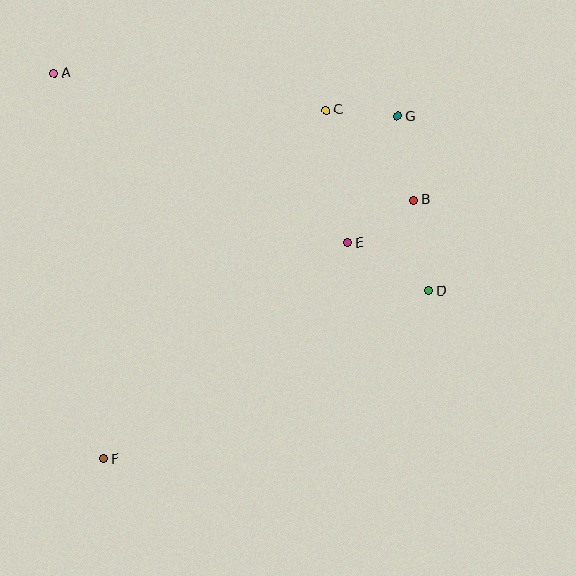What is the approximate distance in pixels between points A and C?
The distance between A and C is approximately 275 pixels.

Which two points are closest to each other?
Points C and G are closest to each other.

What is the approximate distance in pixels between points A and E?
The distance between A and E is approximately 339 pixels.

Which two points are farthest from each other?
Points F and G are farthest from each other.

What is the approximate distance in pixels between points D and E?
The distance between D and E is approximately 94 pixels.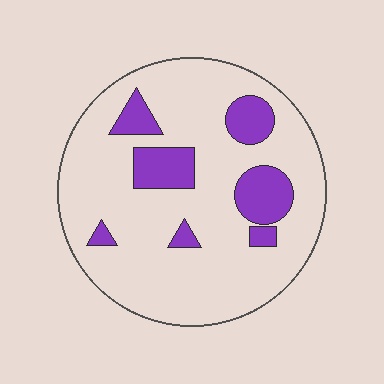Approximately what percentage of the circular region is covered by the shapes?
Approximately 20%.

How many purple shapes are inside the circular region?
7.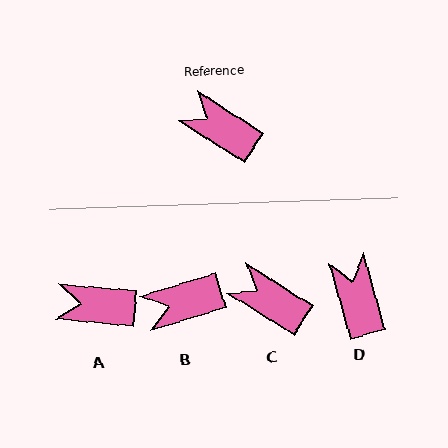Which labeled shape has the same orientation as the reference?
C.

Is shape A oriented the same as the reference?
No, it is off by about 27 degrees.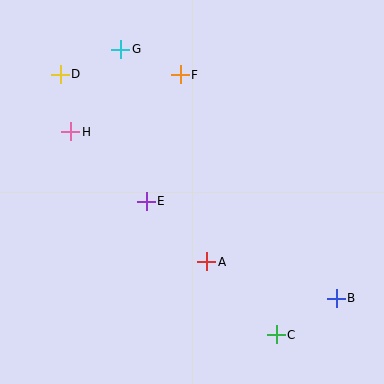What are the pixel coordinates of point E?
Point E is at (146, 201).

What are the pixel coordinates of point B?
Point B is at (336, 298).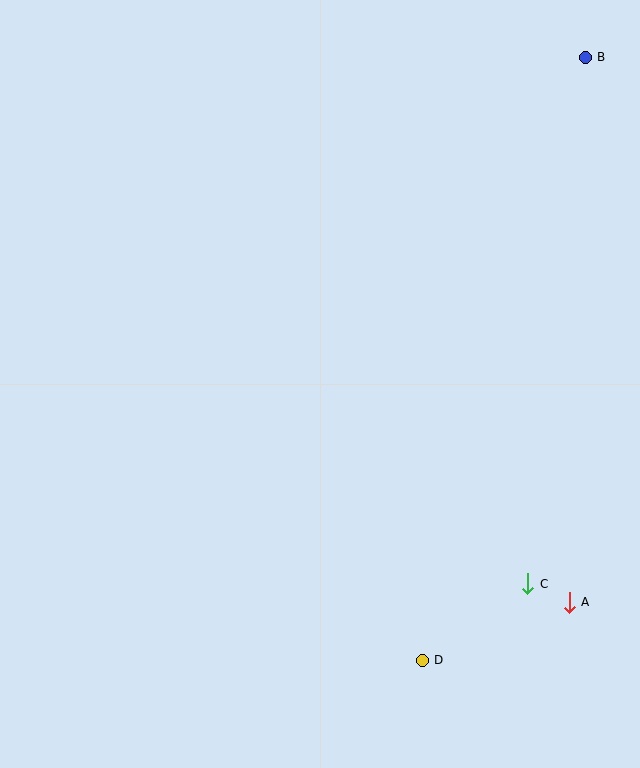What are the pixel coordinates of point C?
Point C is at (528, 584).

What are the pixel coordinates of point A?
Point A is at (569, 602).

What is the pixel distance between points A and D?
The distance between A and D is 158 pixels.